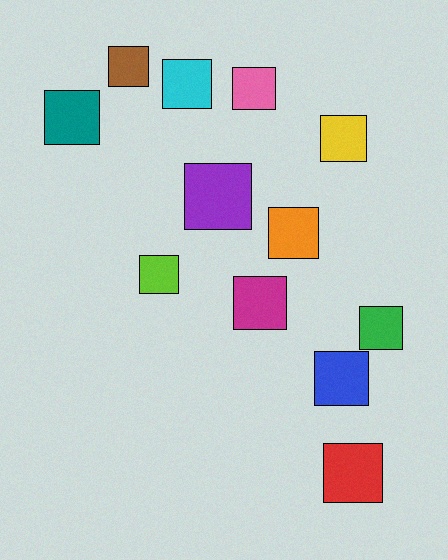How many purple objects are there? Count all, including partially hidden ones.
There is 1 purple object.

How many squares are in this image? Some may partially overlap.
There are 12 squares.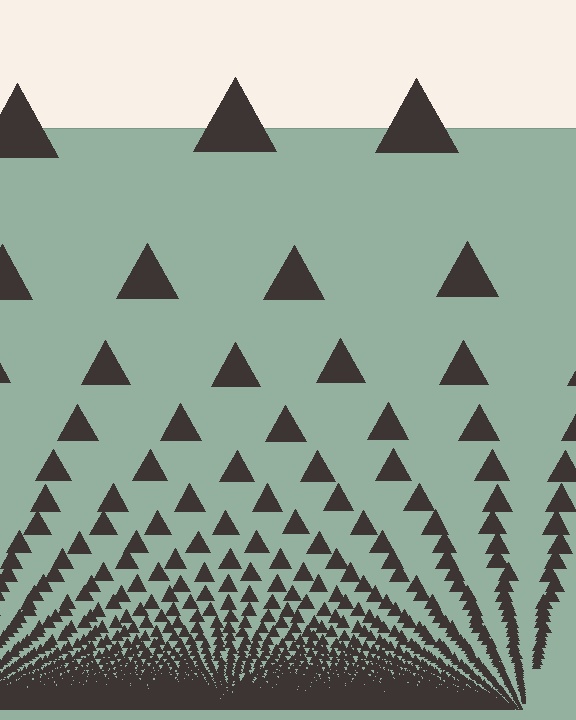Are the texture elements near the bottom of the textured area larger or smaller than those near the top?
Smaller. The gradient is inverted — elements near the bottom are smaller and denser.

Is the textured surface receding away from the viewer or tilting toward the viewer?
The surface appears to tilt toward the viewer. Texture elements get larger and sparser toward the top.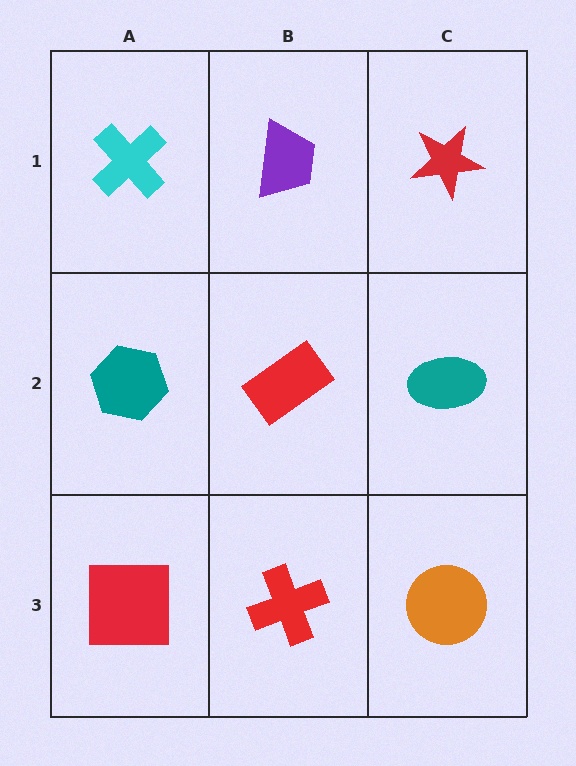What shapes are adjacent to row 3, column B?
A red rectangle (row 2, column B), a red square (row 3, column A), an orange circle (row 3, column C).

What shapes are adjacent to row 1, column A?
A teal hexagon (row 2, column A), a purple trapezoid (row 1, column B).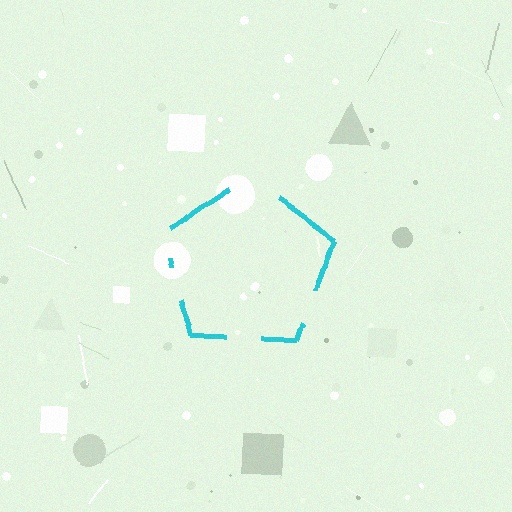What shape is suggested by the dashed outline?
The dashed outline suggests a pentagon.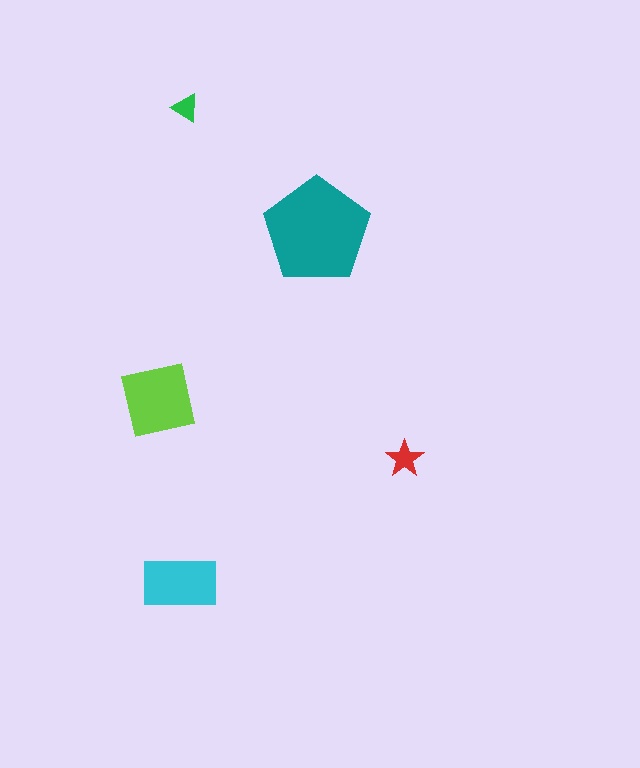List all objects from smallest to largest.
The green triangle, the red star, the cyan rectangle, the lime square, the teal pentagon.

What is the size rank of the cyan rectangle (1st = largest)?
3rd.